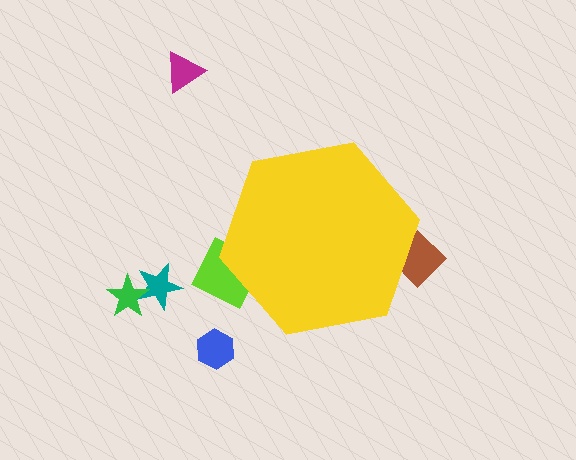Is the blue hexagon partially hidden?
No, the blue hexagon is fully visible.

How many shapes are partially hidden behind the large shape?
2 shapes are partially hidden.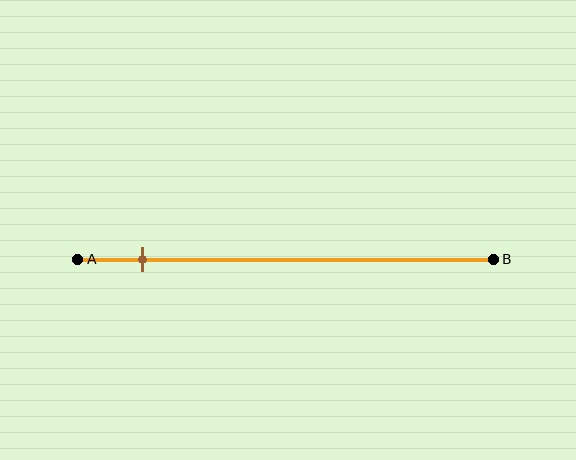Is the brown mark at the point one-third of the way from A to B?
No, the mark is at about 15% from A, not at the 33% one-third point.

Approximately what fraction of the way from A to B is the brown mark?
The brown mark is approximately 15% of the way from A to B.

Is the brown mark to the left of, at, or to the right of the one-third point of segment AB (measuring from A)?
The brown mark is to the left of the one-third point of segment AB.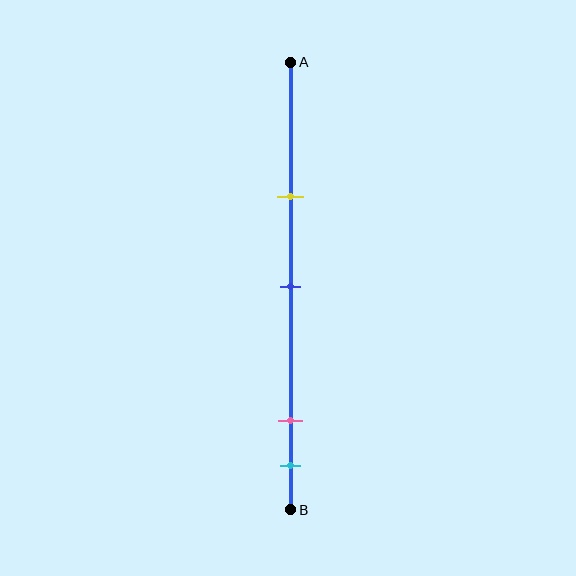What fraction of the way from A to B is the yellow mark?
The yellow mark is approximately 30% (0.3) of the way from A to B.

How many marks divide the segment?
There are 4 marks dividing the segment.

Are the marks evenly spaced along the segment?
No, the marks are not evenly spaced.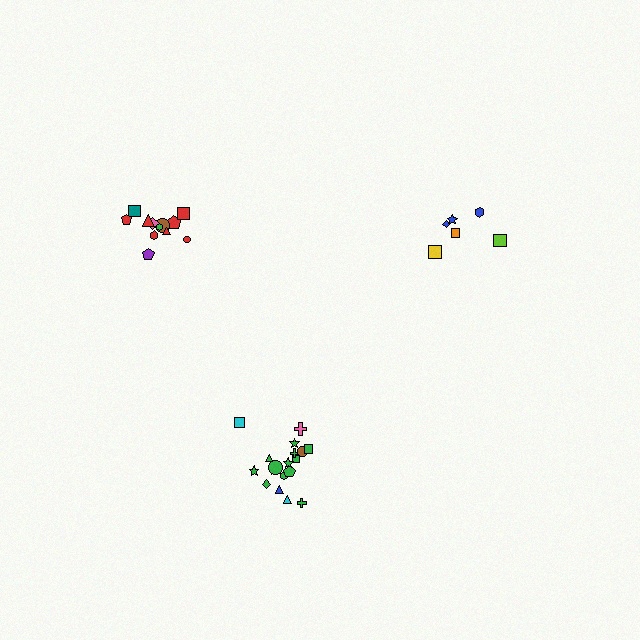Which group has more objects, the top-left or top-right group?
The top-left group.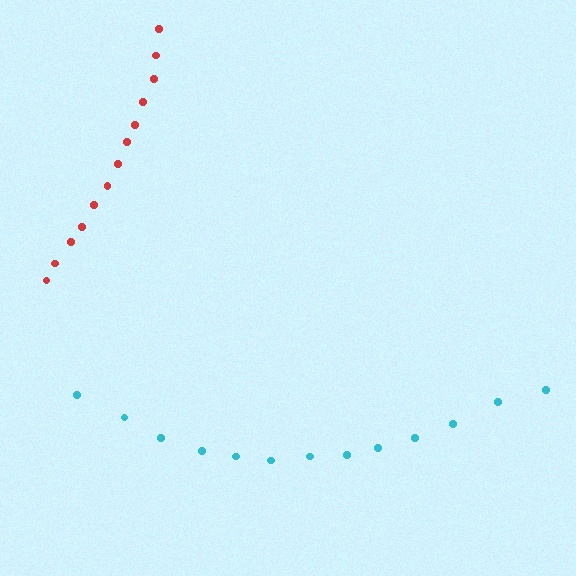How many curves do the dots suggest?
There are 2 distinct paths.